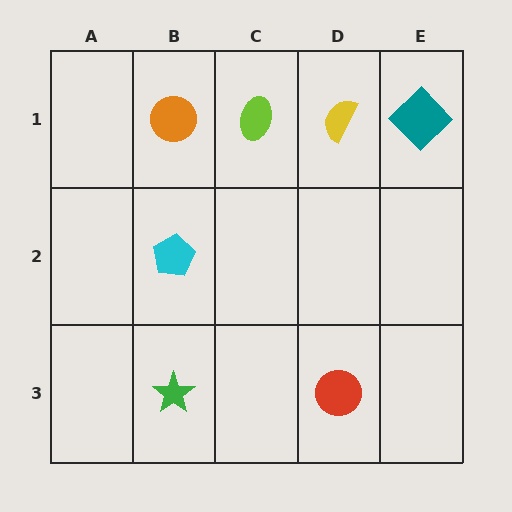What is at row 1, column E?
A teal diamond.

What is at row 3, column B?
A green star.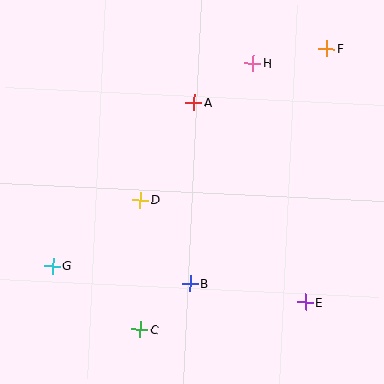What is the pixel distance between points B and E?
The distance between B and E is 117 pixels.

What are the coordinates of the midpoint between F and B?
The midpoint between F and B is at (258, 166).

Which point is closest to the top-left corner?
Point A is closest to the top-left corner.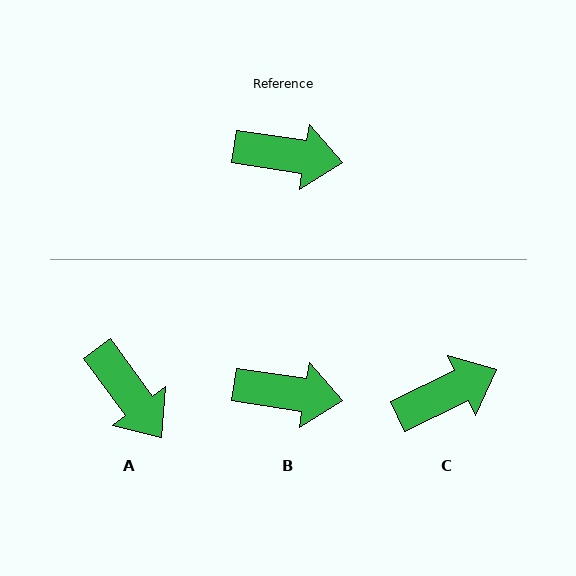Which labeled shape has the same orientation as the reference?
B.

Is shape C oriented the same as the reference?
No, it is off by about 34 degrees.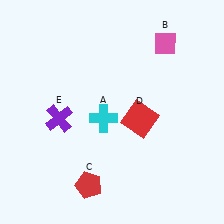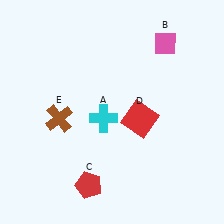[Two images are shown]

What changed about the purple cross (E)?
In Image 1, E is purple. In Image 2, it changed to brown.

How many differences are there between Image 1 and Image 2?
There is 1 difference between the two images.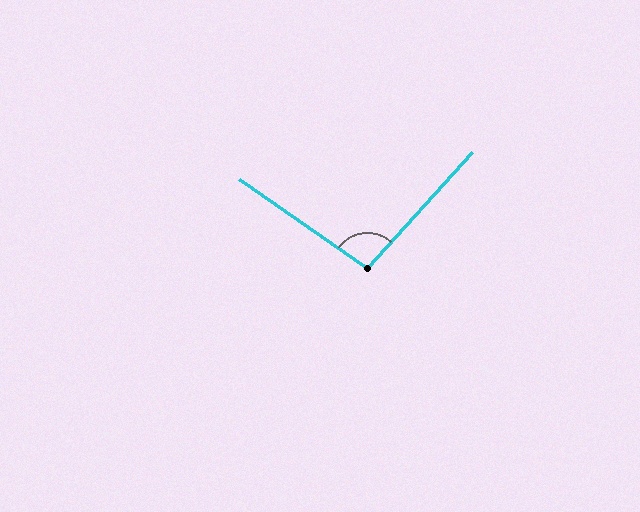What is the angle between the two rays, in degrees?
Approximately 97 degrees.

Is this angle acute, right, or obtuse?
It is obtuse.